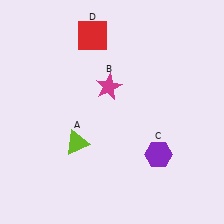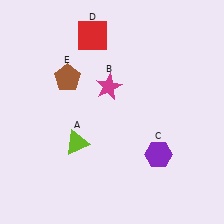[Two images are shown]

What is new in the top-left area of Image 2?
A brown pentagon (E) was added in the top-left area of Image 2.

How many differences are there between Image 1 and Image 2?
There is 1 difference between the two images.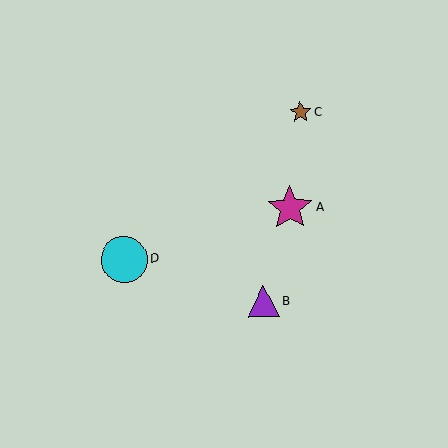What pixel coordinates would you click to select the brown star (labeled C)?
Click at (300, 112) to select the brown star C.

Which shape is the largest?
The cyan circle (labeled D) is the largest.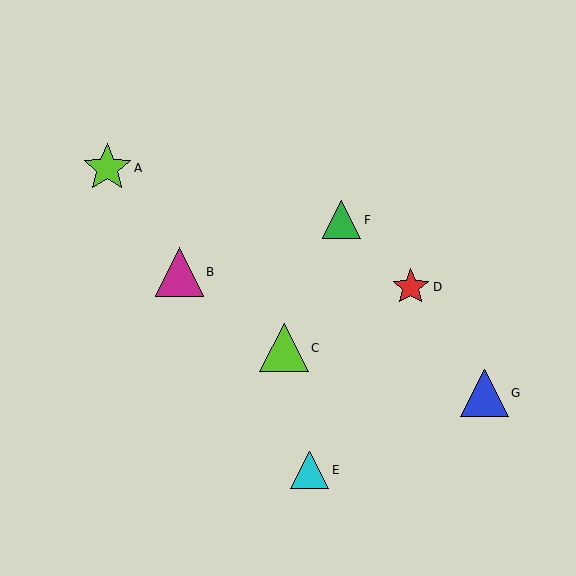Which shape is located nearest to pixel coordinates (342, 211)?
The green triangle (labeled F) at (342, 220) is nearest to that location.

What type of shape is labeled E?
Shape E is a cyan triangle.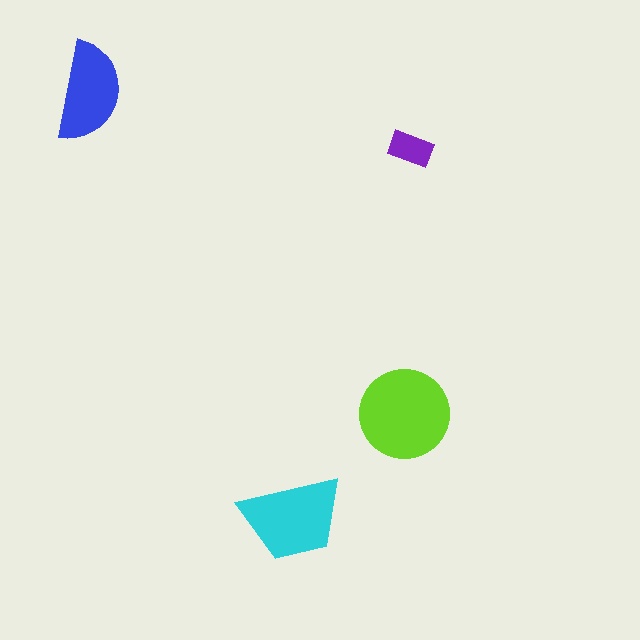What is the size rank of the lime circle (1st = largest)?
1st.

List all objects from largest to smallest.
The lime circle, the cyan trapezoid, the blue semicircle, the purple rectangle.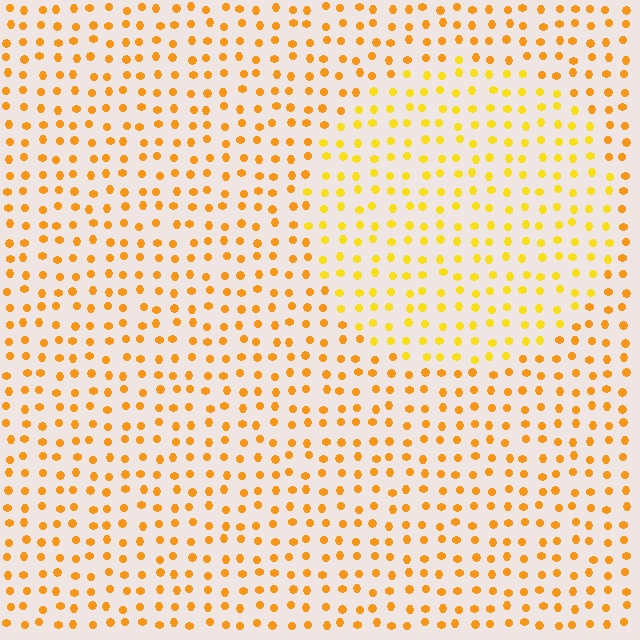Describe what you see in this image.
The image is filled with small orange elements in a uniform arrangement. A circle-shaped region is visible where the elements are tinted to a slightly different hue, forming a subtle color boundary.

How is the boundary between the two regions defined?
The boundary is defined purely by a slight shift in hue (about 20 degrees). Spacing, size, and orientation are identical on both sides.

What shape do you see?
I see a circle.